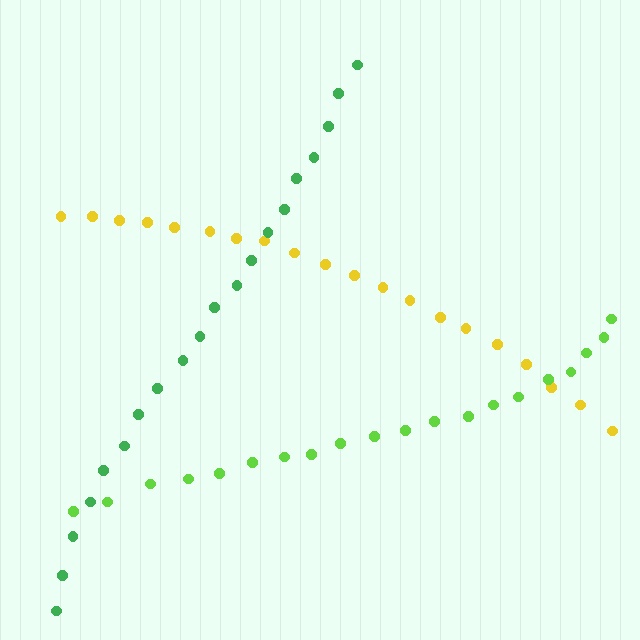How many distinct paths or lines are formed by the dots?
There are 3 distinct paths.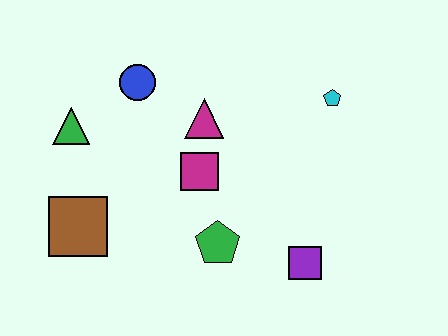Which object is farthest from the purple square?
The green triangle is farthest from the purple square.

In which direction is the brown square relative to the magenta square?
The brown square is to the left of the magenta square.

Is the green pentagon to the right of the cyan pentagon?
No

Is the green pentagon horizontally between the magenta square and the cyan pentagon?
Yes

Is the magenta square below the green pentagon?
No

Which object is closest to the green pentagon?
The magenta square is closest to the green pentagon.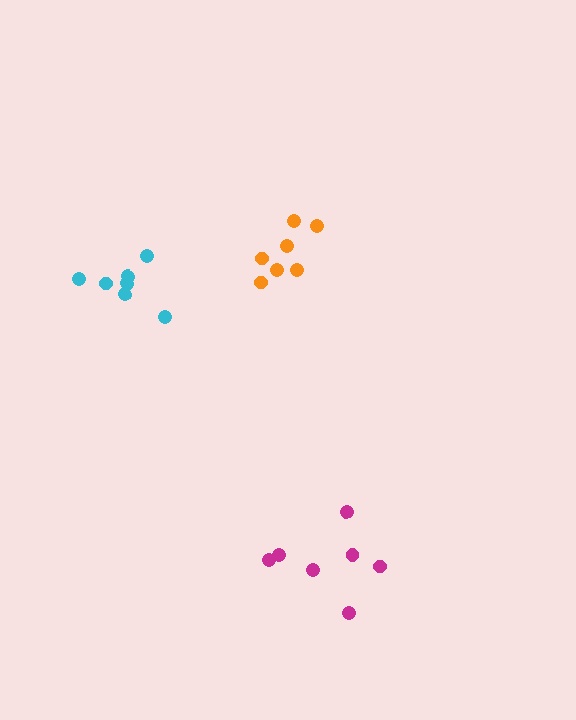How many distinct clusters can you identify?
There are 3 distinct clusters.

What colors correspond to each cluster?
The clusters are colored: magenta, cyan, orange.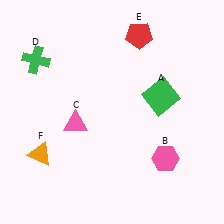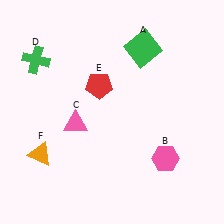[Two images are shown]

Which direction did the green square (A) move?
The green square (A) moved up.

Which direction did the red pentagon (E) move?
The red pentagon (E) moved down.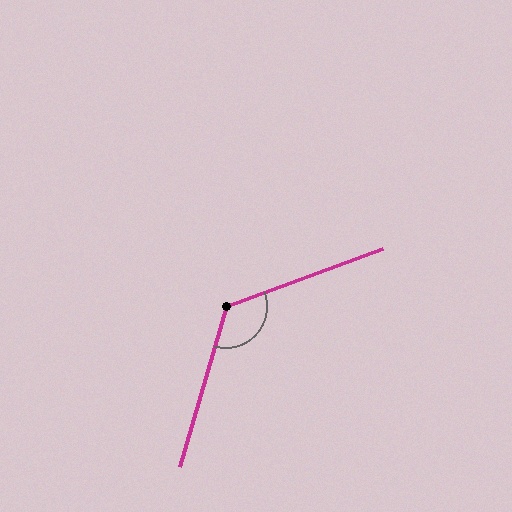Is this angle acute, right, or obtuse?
It is obtuse.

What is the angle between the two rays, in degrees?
Approximately 127 degrees.